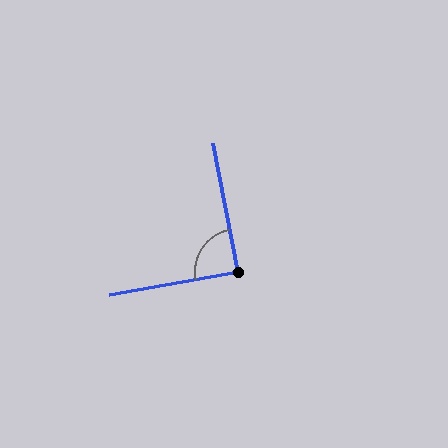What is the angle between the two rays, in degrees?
Approximately 89 degrees.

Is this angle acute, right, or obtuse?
It is approximately a right angle.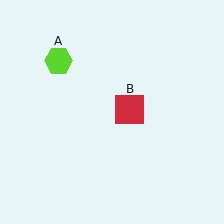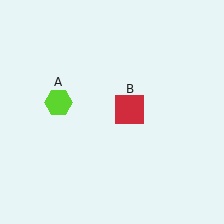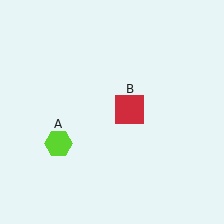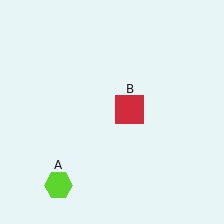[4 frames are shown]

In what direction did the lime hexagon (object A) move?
The lime hexagon (object A) moved down.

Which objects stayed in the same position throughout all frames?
Red square (object B) remained stationary.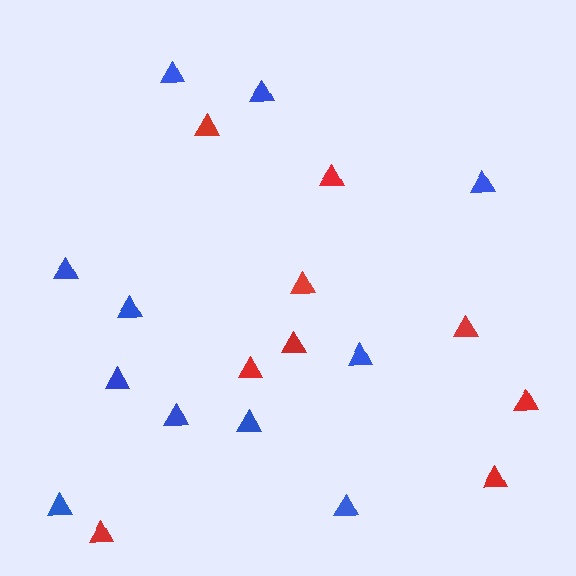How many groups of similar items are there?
There are 2 groups: one group of blue triangles (11) and one group of red triangles (9).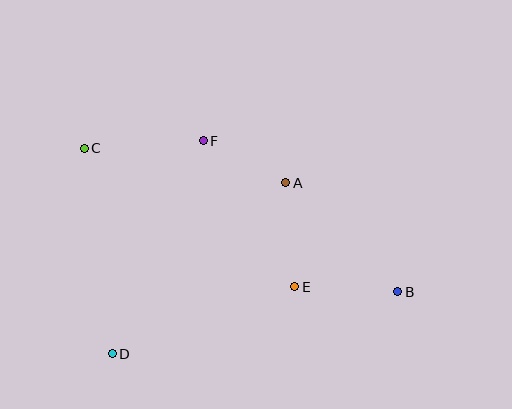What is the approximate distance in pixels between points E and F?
The distance between E and F is approximately 172 pixels.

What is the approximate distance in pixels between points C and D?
The distance between C and D is approximately 207 pixels.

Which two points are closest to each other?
Points A and F are closest to each other.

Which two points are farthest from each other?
Points B and C are farthest from each other.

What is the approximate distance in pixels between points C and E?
The distance between C and E is approximately 252 pixels.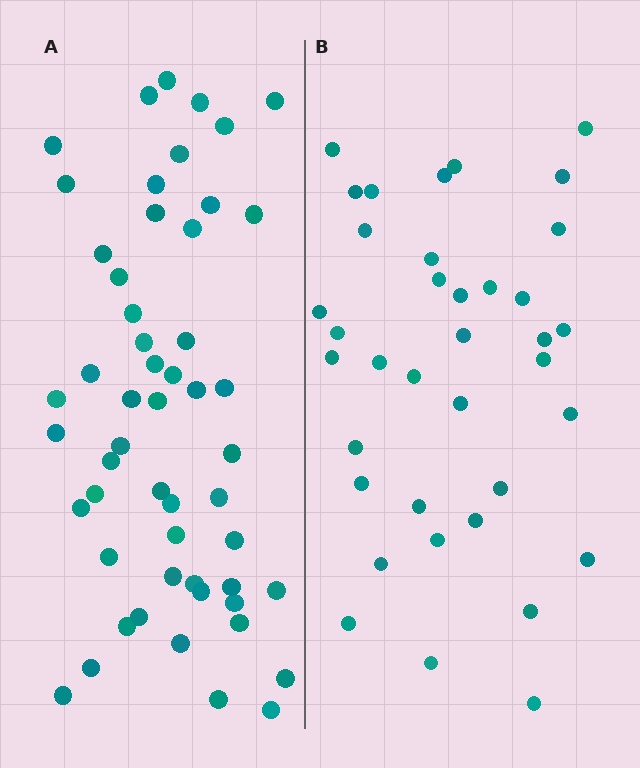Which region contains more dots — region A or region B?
Region A (the left region) has more dots.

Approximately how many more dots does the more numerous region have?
Region A has approximately 15 more dots than region B.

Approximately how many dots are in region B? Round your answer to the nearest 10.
About 40 dots. (The exact count is 37, which rounds to 40.)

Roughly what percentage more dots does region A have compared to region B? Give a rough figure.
About 45% more.